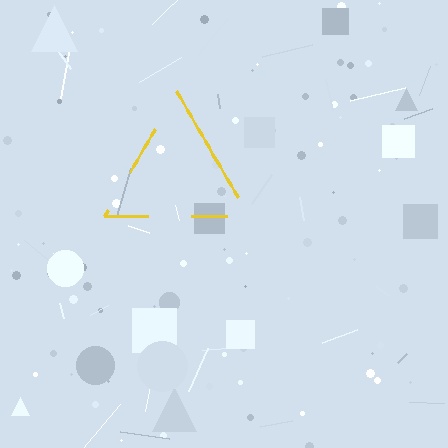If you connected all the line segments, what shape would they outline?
They would outline a triangle.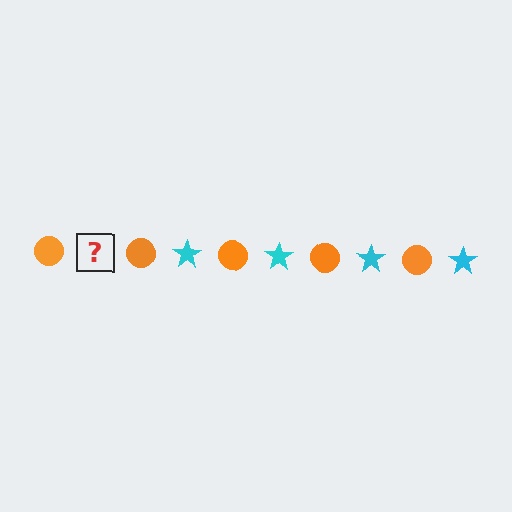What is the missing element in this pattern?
The missing element is a cyan star.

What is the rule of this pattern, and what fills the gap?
The rule is that the pattern alternates between orange circle and cyan star. The gap should be filled with a cyan star.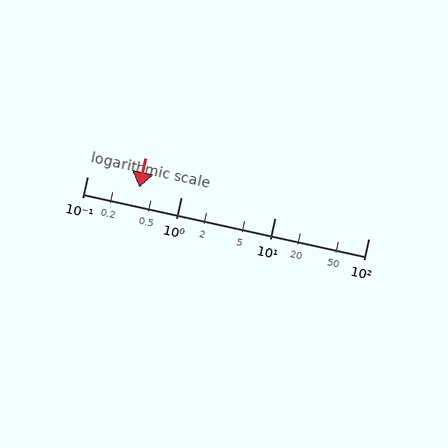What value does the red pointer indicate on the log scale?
The pointer indicates approximately 0.36.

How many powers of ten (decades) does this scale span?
The scale spans 3 decades, from 0.1 to 100.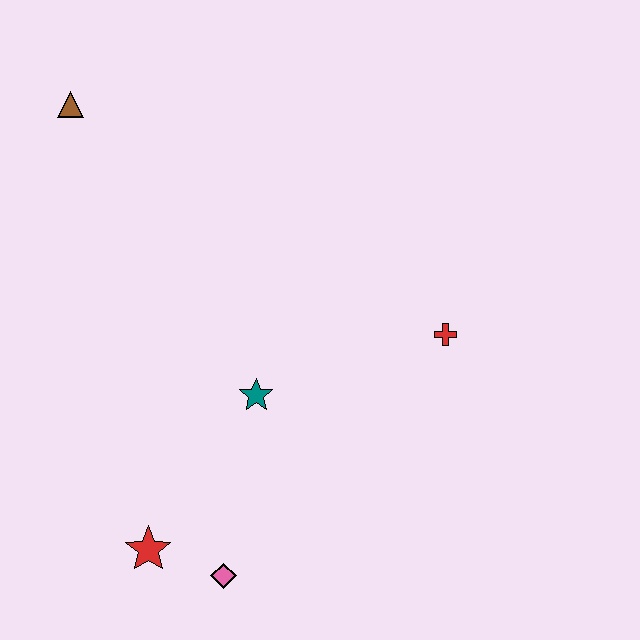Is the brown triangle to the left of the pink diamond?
Yes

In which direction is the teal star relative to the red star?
The teal star is above the red star.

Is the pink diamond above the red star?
No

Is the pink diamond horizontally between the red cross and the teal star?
No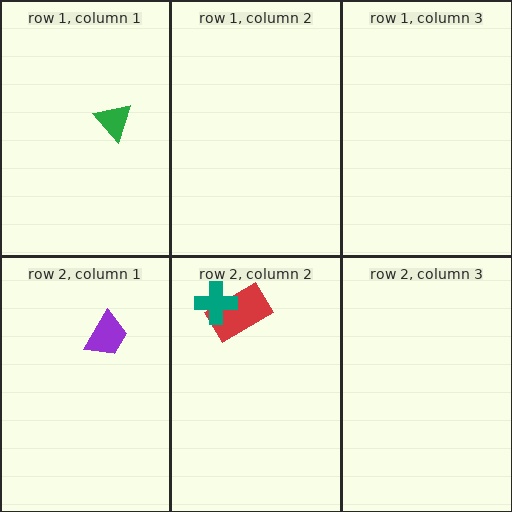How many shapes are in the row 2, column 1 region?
1.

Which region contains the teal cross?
The row 2, column 2 region.